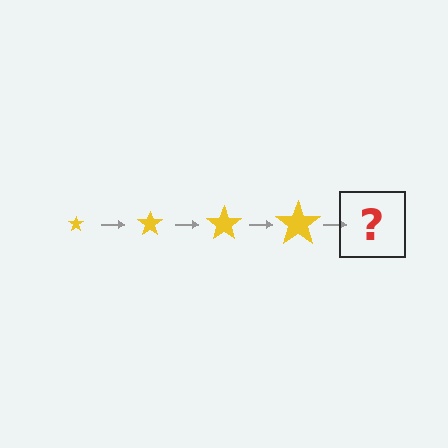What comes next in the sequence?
The next element should be a yellow star, larger than the previous one.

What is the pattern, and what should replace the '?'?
The pattern is that the star gets progressively larger each step. The '?' should be a yellow star, larger than the previous one.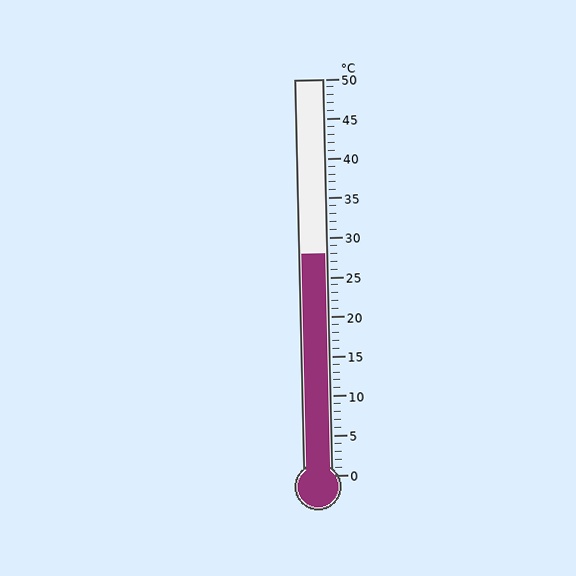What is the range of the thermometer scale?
The thermometer scale ranges from 0°C to 50°C.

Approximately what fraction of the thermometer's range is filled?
The thermometer is filled to approximately 55% of its range.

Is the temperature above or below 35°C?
The temperature is below 35°C.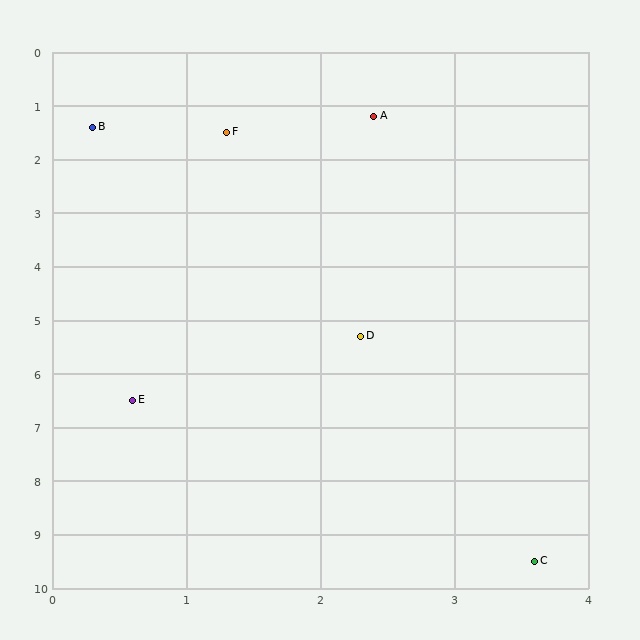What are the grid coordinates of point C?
Point C is at approximately (3.6, 9.5).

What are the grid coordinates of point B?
Point B is at approximately (0.3, 1.4).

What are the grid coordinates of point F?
Point F is at approximately (1.3, 1.5).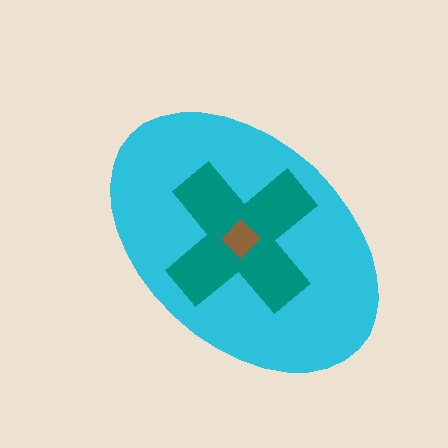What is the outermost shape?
The cyan ellipse.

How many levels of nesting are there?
3.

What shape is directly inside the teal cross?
The brown diamond.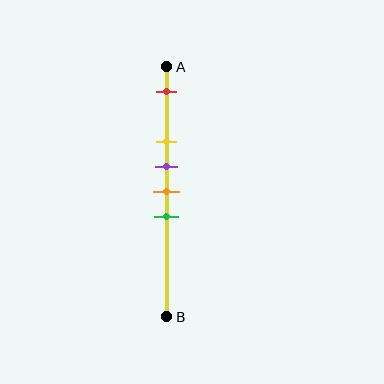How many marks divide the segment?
There are 5 marks dividing the segment.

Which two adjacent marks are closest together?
The purple and orange marks are the closest adjacent pair.